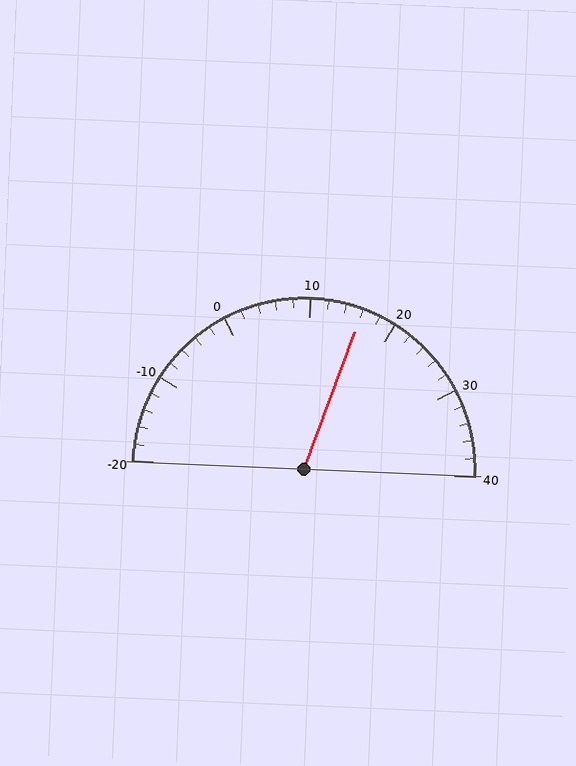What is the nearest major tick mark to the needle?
The nearest major tick mark is 20.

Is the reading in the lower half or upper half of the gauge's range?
The reading is in the upper half of the range (-20 to 40).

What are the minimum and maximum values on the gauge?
The gauge ranges from -20 to 40.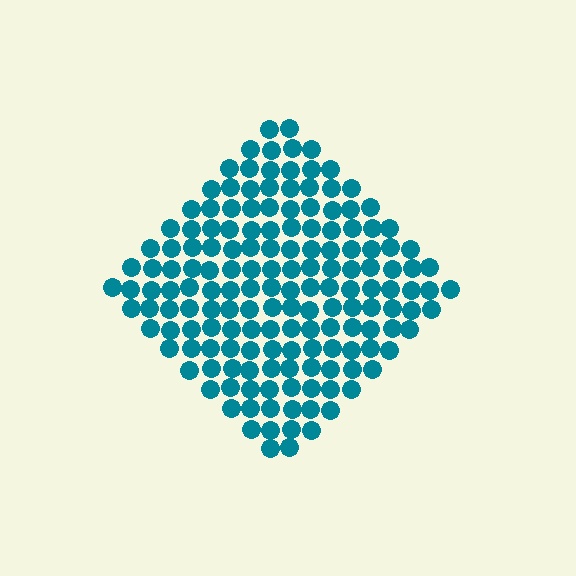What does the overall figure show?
The overall figure shows a diamond.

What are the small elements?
The small elements are circles.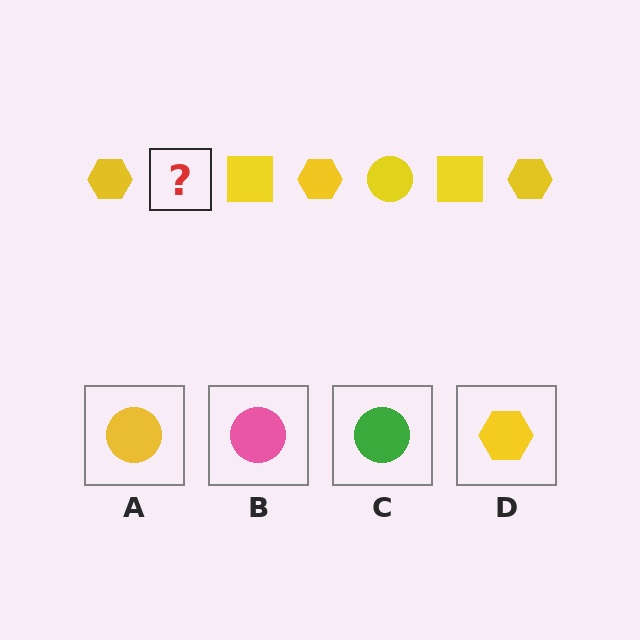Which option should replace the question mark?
Option A.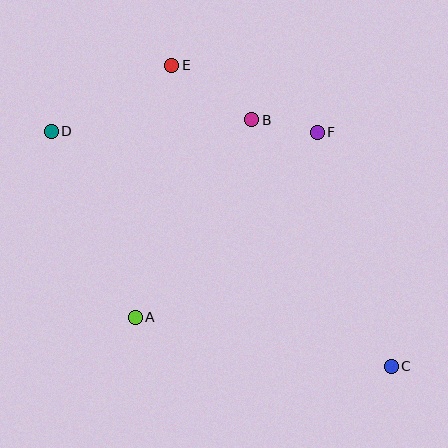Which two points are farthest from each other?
Points C and D are farthest from each other.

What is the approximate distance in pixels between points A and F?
The distance between A and F is approximately 260 pixels.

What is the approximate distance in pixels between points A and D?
The distance between A and D is approximately 204 pixels.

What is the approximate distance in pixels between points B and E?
The distance between B and E is approximately 97 pixels.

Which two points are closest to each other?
Points B and F are closest to each other.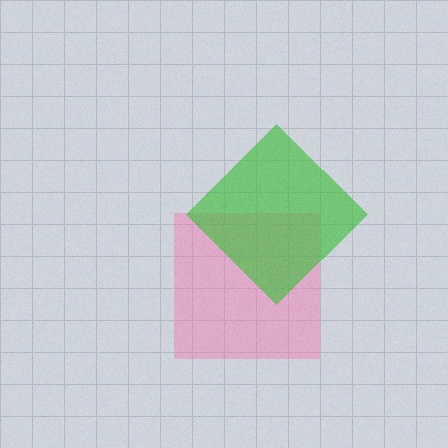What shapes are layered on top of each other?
The layered shapes are: a pink square, a green diamond.